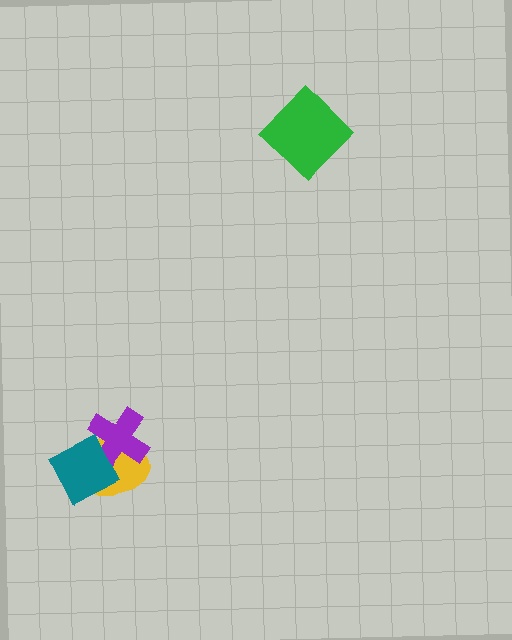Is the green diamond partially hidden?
No, no other shape covers it.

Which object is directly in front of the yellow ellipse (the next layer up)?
The purple cross is directly in front of the yellow ellipse.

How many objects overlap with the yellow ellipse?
2 objects overlap with the yellow ellipse.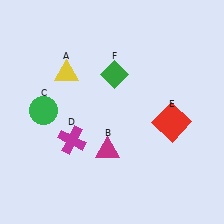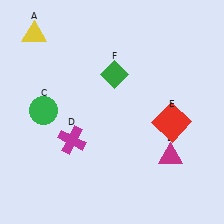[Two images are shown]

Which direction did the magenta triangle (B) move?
The magenta triangle (B) moved right.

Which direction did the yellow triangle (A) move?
The yellow triangle (A) moved up.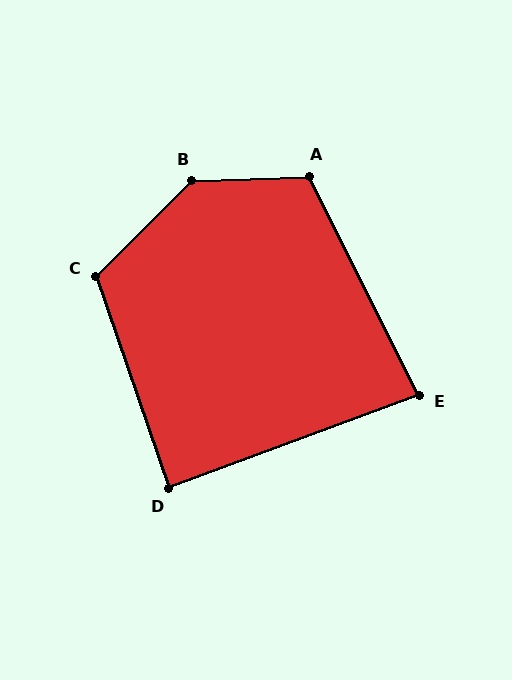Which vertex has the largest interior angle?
B, at approximately 137 degrees.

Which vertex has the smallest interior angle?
E, at approximately 84 degrees.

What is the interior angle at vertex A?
Approximately 115 degrees (obtuse).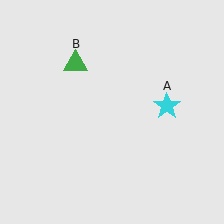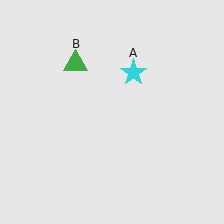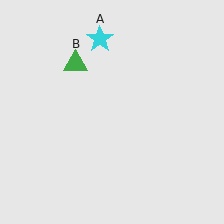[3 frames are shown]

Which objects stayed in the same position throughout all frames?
Green triangle (object B) remained stationary.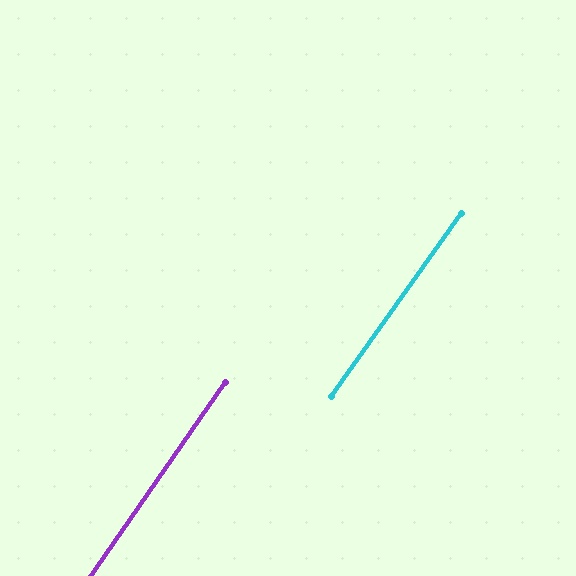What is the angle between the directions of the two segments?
Approximately 1 degree.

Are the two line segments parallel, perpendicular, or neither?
Parallel — their directions differ by only 0.5°.